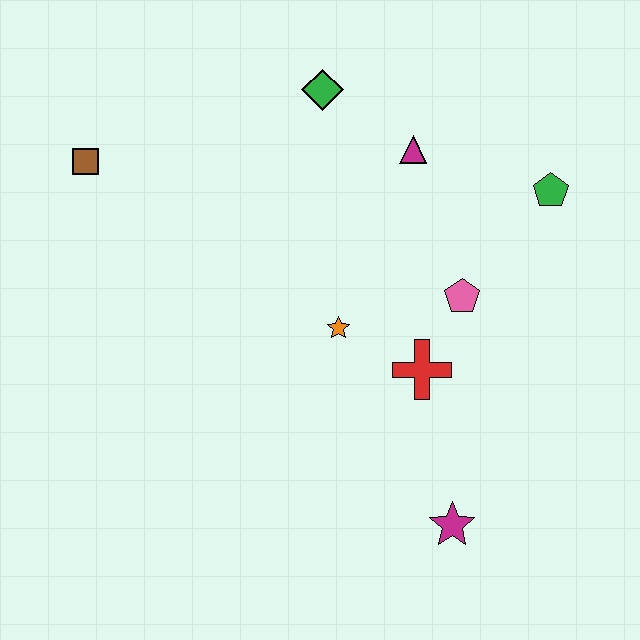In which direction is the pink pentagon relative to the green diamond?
The pink pentagon is below the green diamond.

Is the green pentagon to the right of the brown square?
Yes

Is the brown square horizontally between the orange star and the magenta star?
No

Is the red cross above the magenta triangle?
No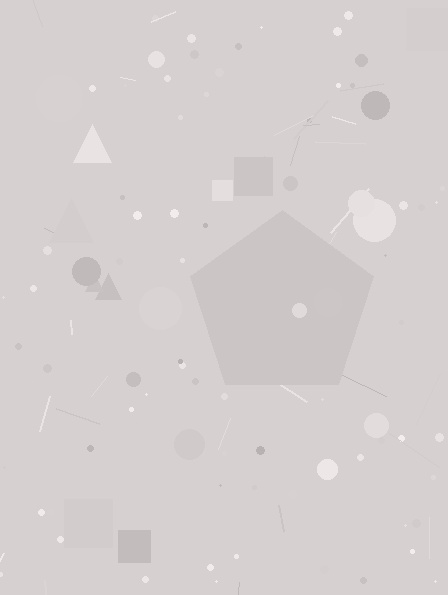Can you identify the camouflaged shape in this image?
The camouflaged shape is a pentagon.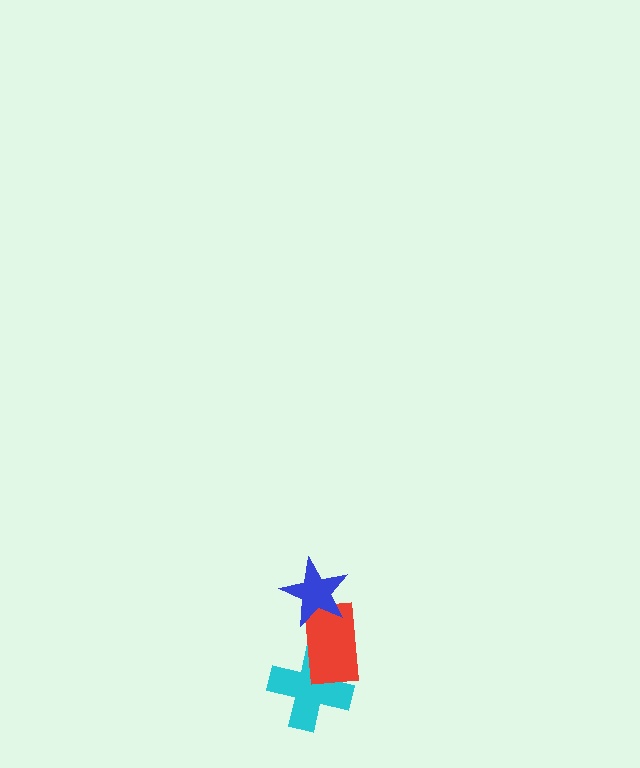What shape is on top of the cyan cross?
The red rectangle is on top of the cyan cross.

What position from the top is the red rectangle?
The red rectangle is 2nd from the top.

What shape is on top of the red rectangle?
The blue star is on top of the red rectangle.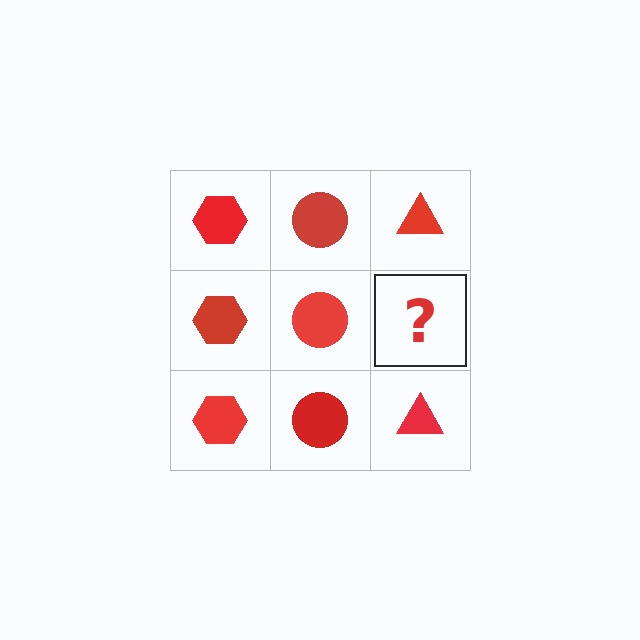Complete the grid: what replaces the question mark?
The question mark should be replaced with a red triangle.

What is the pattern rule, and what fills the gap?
The rule is that each column has a consistent shape. The gap should be filled with a red triangle.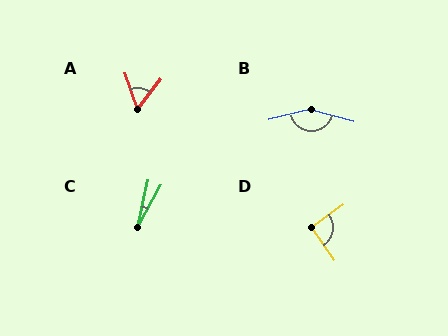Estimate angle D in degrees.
Approximately 92 degrees.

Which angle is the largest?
B, at approximately 151 degrees.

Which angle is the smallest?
C, at approximately 17 degrees.